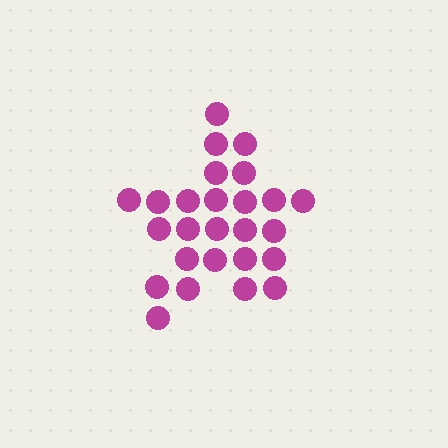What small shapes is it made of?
It is made of small circles.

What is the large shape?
The large shape is a star.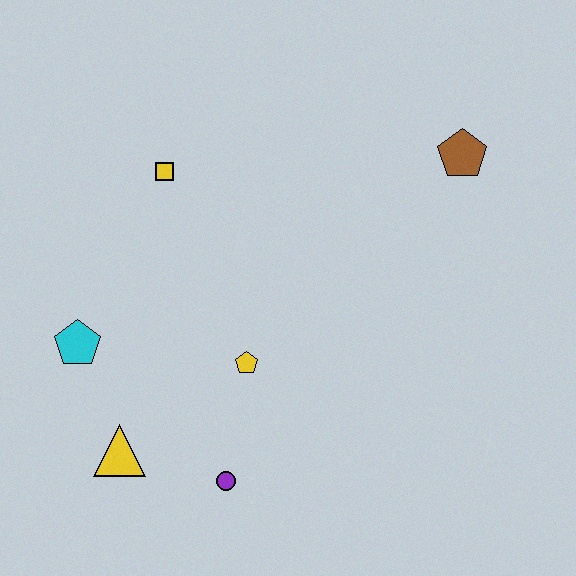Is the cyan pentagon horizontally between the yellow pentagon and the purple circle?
No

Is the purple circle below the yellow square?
Yes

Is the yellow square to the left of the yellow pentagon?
Yes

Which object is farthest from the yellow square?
The purple circle is farthest from the yellow square.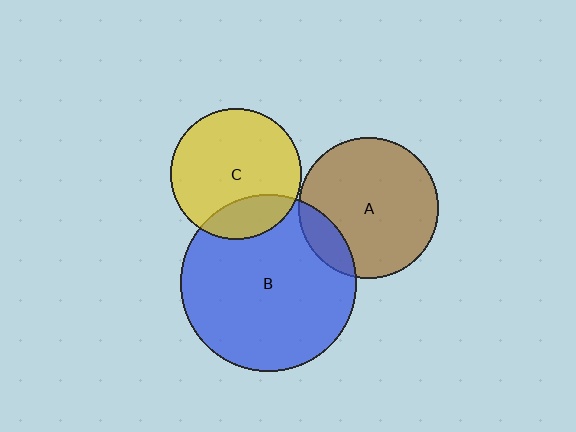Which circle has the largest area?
Circle B (blue).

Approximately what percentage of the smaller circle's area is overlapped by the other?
Approximately 20%.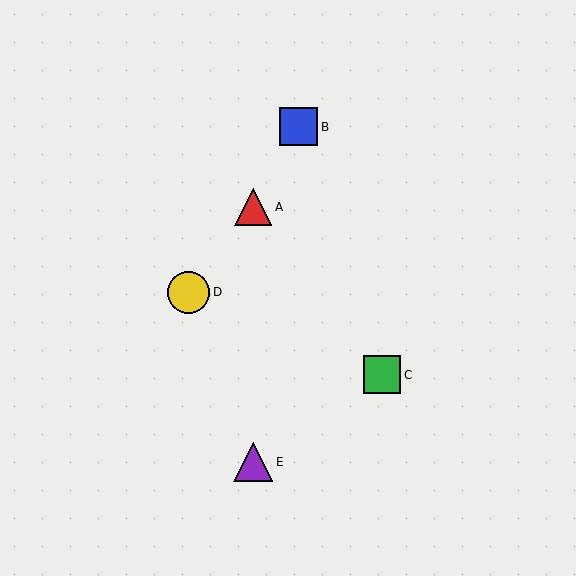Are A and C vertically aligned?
No, A is at x≈253 and C is at x≈382.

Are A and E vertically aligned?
Yes, both are at x≈253.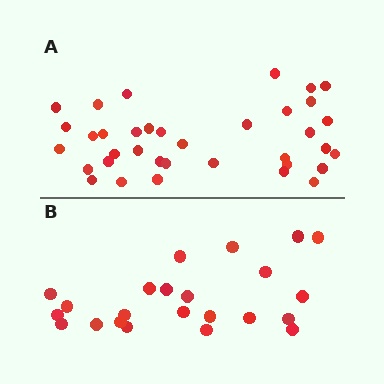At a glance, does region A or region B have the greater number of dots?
Region A (the top region) has more dots.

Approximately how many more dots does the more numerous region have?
Region A has approximately 15 more dots than region B.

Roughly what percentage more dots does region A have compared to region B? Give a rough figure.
About 55% more.